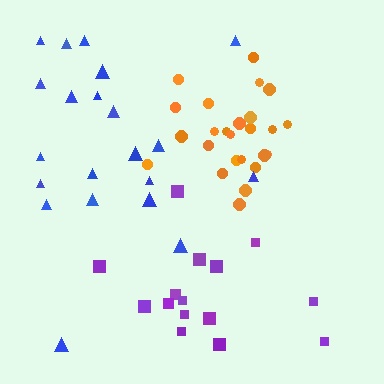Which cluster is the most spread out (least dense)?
Blue.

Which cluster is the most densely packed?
Orange.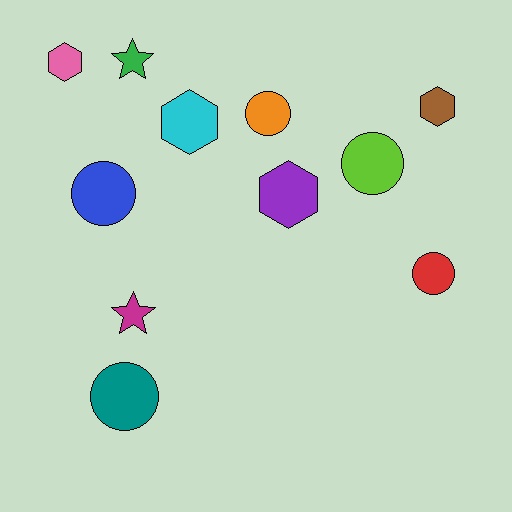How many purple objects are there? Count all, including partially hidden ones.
There is 1 purple object.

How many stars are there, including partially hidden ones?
There are 2 stars.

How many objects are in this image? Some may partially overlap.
There are 11 objects.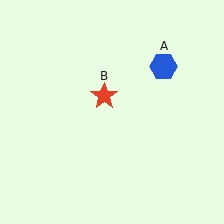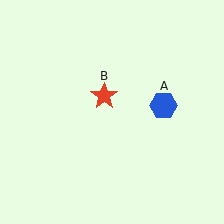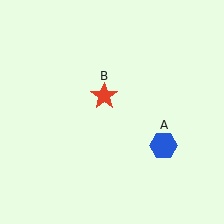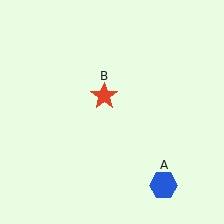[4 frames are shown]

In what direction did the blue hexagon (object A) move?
The blue hexagon (object A) moved down.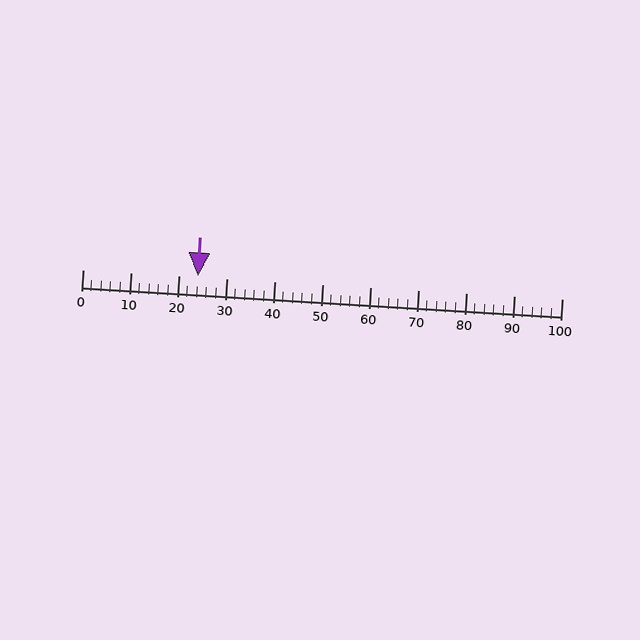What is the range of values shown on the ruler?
The ruler shows values from 0 to 100.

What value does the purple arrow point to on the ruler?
The purple arrow points to approximately 24.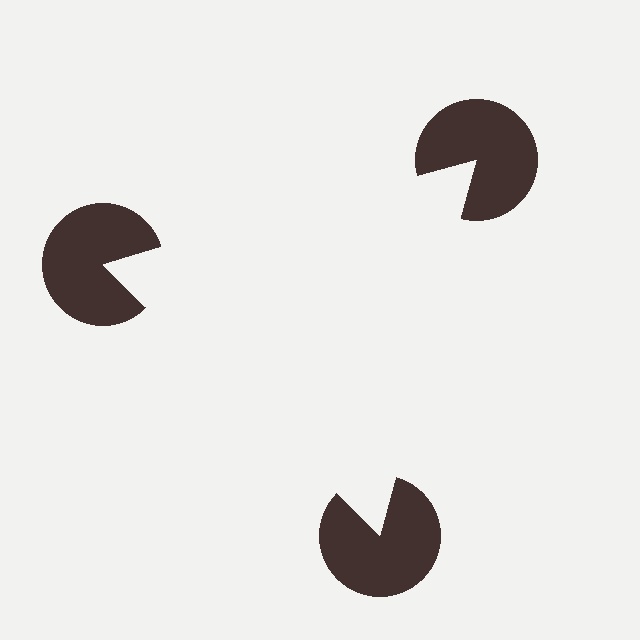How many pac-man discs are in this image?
There are 3 — one at each vertex of the illusory triangle.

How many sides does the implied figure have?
3 sides.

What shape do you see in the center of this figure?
An illusory triangle — its edges are inferred from the aligned wedge cuts in the pac-man discs, not physically drawn.